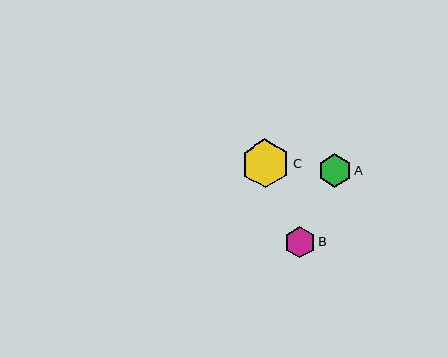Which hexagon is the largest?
Hexagon C is the largest with a size of approximately 49 pixels.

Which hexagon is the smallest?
Hexagon B is the smallest with a size of approximately 31 pixels.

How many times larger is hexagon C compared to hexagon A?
Hexagon C is approximately 1.5 times the size of hexagon A.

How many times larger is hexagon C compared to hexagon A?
Hexagon C is approximately 1.5 times the size of hexagon A.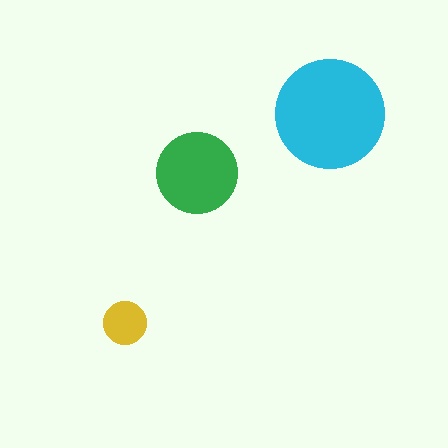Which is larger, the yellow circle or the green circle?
The green one.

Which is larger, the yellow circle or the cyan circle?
The cyan one.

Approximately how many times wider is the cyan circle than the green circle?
About 1.5 times wider.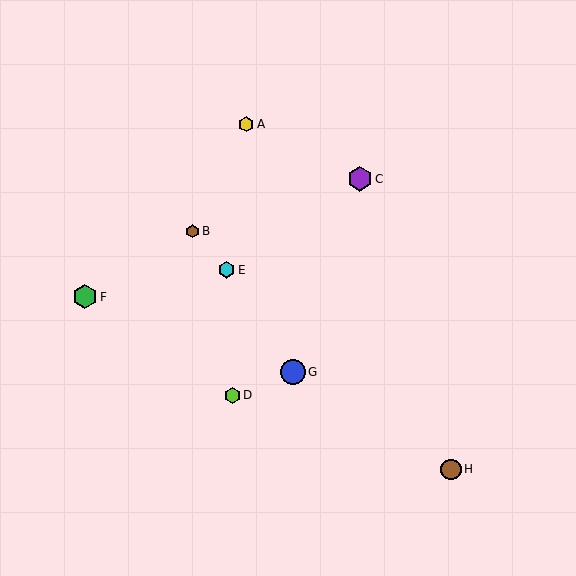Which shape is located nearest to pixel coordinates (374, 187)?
The purple hexagon (labeled C) at (360, 179) is nearest to that location.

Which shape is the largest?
The blue circle (labeled G) is the largest.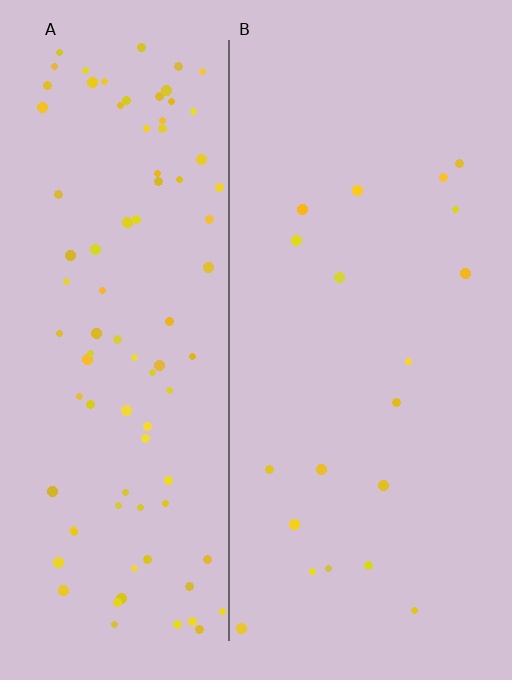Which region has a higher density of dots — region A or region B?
A (the left).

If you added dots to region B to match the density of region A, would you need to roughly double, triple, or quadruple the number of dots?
Approximately quadruple.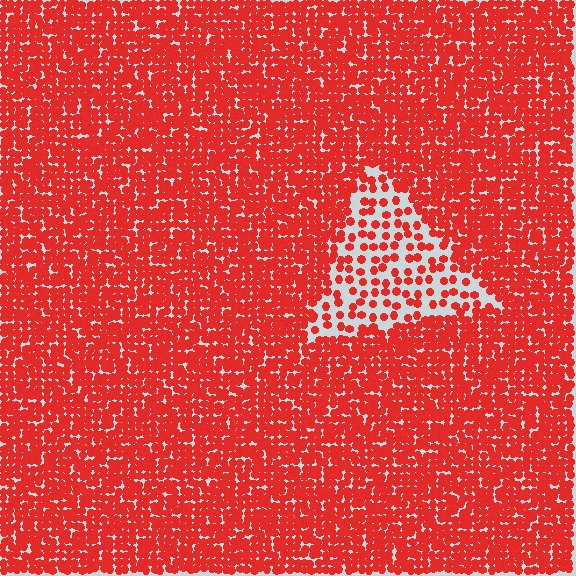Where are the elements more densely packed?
The elements are more densely packed outside the triangle boundary.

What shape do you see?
I see a triangle.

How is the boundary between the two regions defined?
The boundary is defined by a change in element density (approximately 2.6x ratio). All elements are the same color, size, and shape.